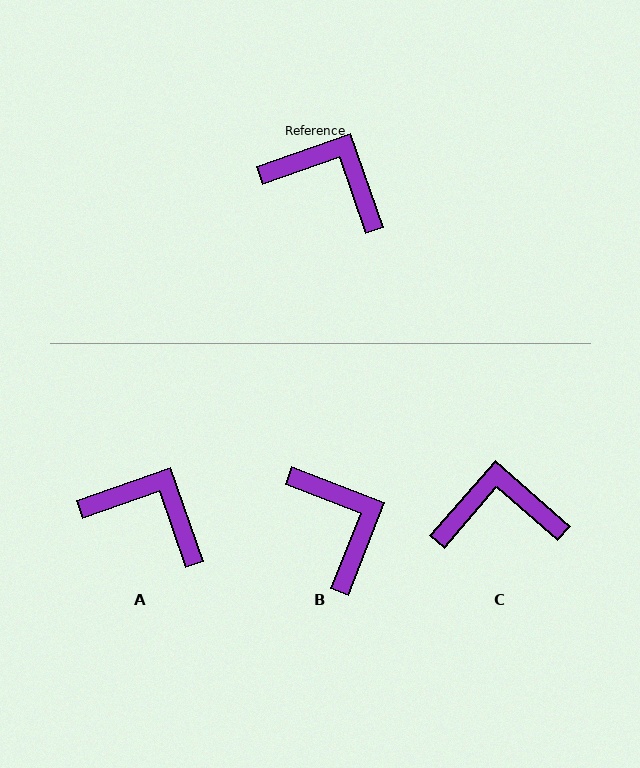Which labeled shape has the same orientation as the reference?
A.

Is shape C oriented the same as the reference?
No, it is off by about 30 degrees.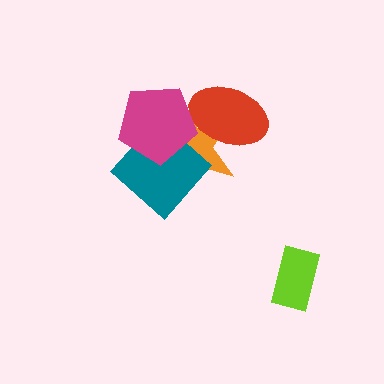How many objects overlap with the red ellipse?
2 objects overlap with the red ellipse.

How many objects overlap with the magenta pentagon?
3 objects overlap with the magenta pentagon.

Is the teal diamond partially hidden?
Yes, it is partially covered by another shape.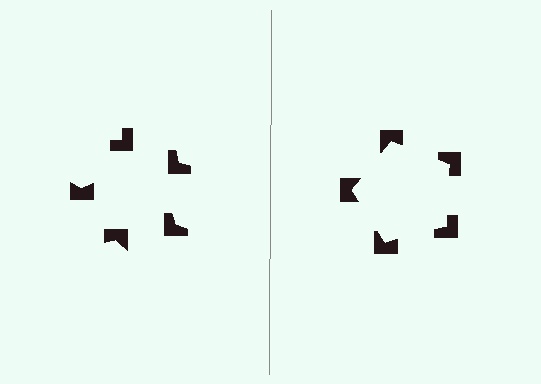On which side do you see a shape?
An illusory pentagon appears on the right side. On the left side the wedge cuts are rotated, so no coherent shape forms.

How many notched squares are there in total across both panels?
10 — 5 on each side.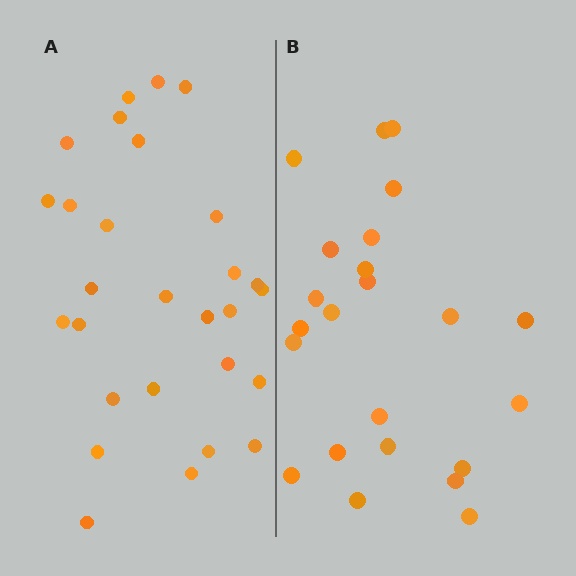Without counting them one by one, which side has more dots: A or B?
Region A (the left region) has more dots.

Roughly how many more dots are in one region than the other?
Region A has about 5 more dots than region B.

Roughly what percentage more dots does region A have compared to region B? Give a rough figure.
About 20% more.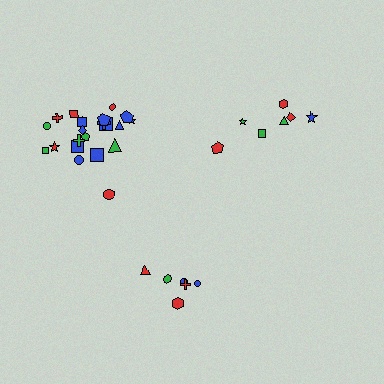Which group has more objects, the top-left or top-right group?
The top-left group.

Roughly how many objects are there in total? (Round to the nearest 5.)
Roughly 35 objects in total.